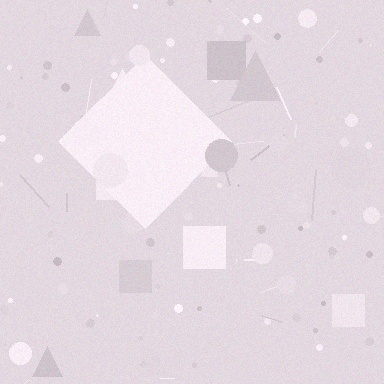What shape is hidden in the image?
A diamond is hidden in the image.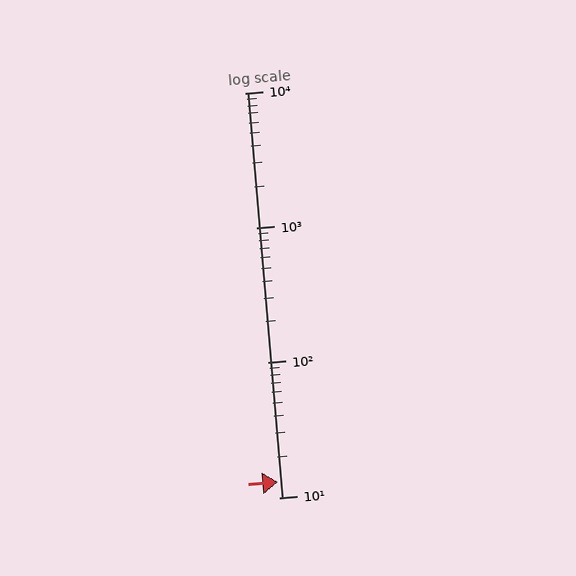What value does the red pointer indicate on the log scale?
The pointer indicates approximately 13.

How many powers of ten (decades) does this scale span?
The scale spans 3 decades, from 10 to 10000.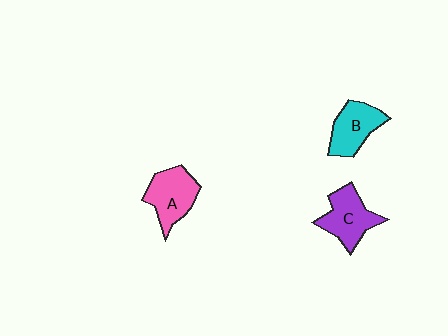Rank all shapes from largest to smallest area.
From largest to smallest: A (pink), C (purple), B (cyan).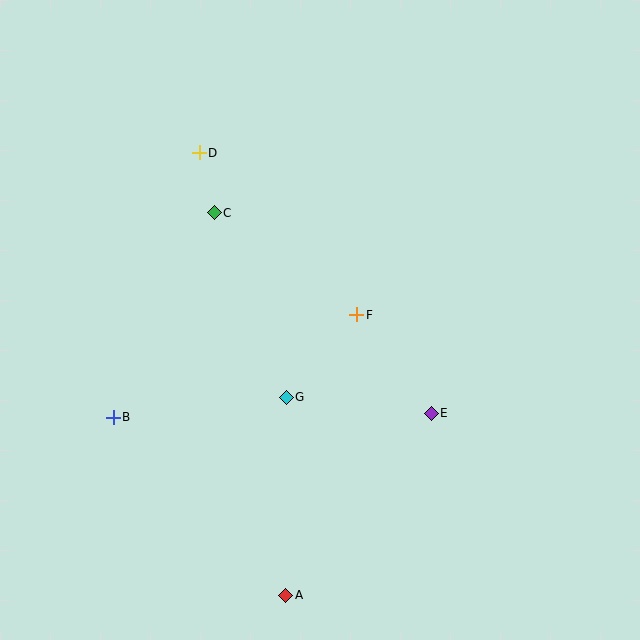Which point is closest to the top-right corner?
Point F is closest to the top-right corner.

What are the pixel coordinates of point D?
Point D is at (199, 153).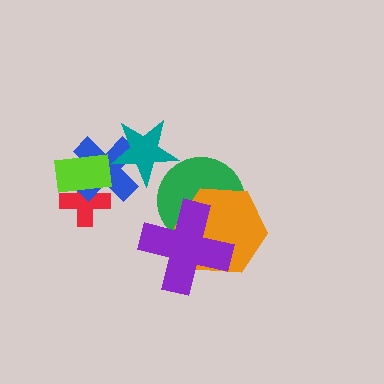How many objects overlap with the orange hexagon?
2 objects overlap with the orange hexagon.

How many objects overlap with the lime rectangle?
2 objects overlap with the lime rectangle.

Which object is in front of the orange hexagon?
The purple cross is in front of the orange hexagon.